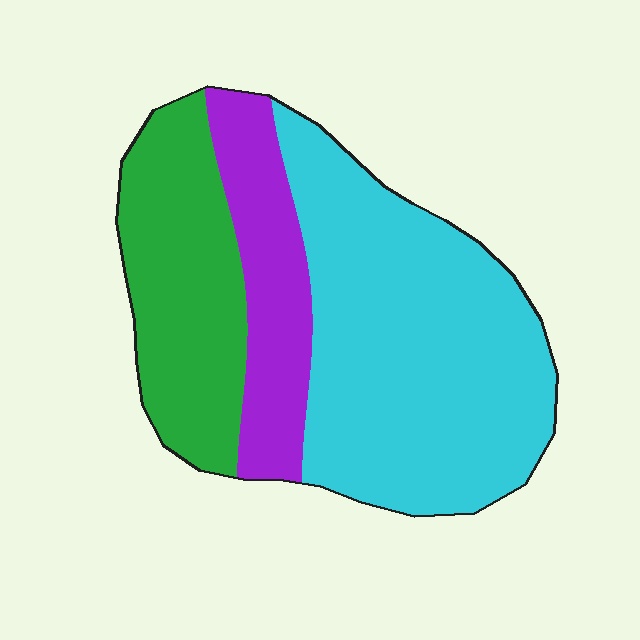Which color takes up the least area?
Purple, at roughly 20%.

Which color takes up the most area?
Cyan, at roughly 55%.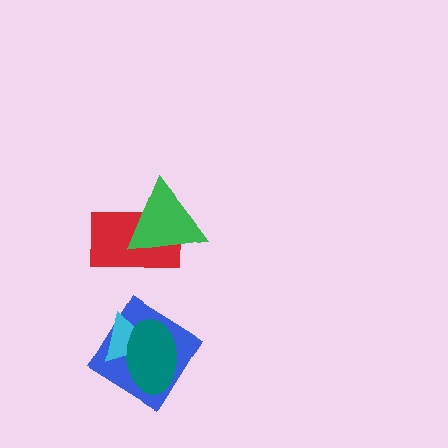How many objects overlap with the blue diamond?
2 objects overlap with the blue diamond.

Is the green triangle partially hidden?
No, no other shape covers it.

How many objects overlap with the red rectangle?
1 object overlaps with the red rectangle.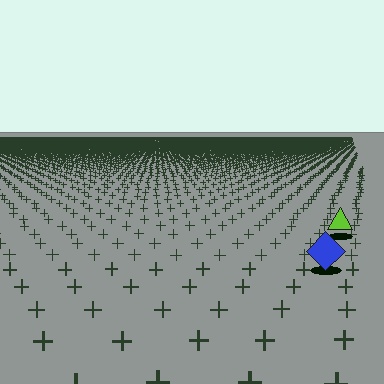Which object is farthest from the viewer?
The lime triangle is farthest from the viewer. It appears smaller and the ground texture around it is denser.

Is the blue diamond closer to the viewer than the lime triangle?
Yes. The blue diamond is closer — you can tell from the texture gradient: the ground texture is coarser near it.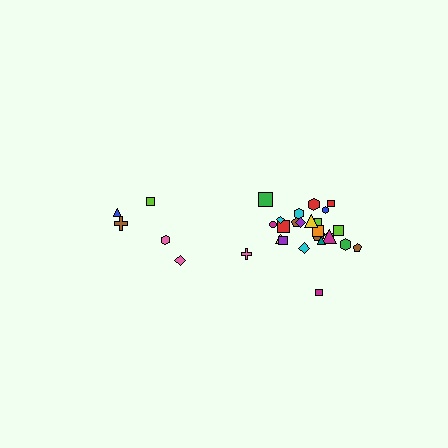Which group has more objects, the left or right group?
The right group.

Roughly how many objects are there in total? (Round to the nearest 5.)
Roughly 30 objects in total.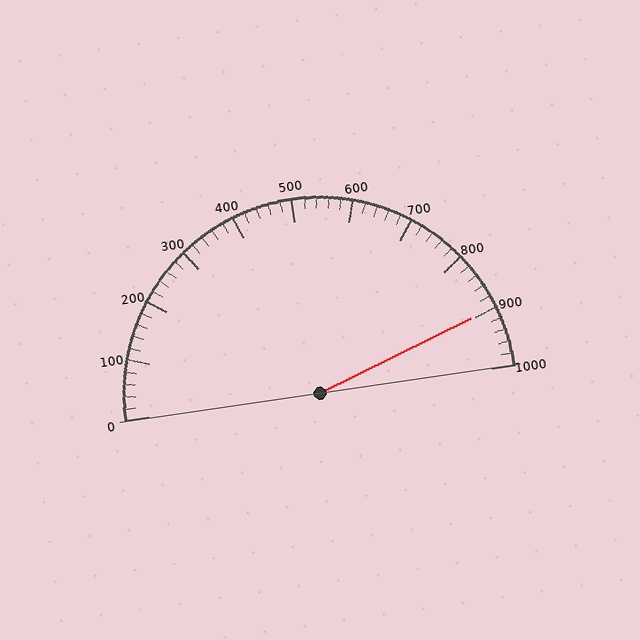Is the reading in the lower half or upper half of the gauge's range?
The reading is in the upper half of the range (0 to 1000).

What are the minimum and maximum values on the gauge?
The gauge ranges from 0 to 1000.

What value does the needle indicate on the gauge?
The needle indicates approximately 900.